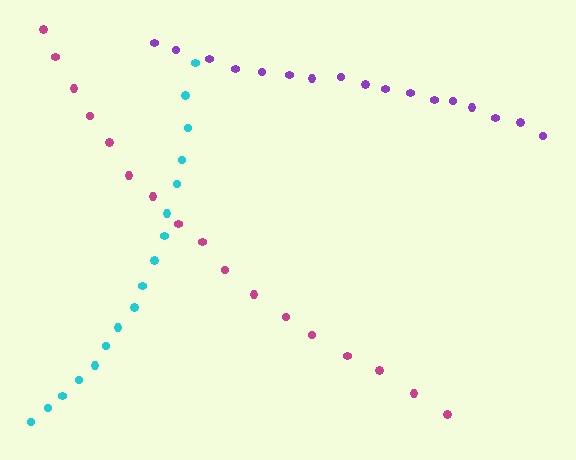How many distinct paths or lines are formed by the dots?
There are 3 distinct paths.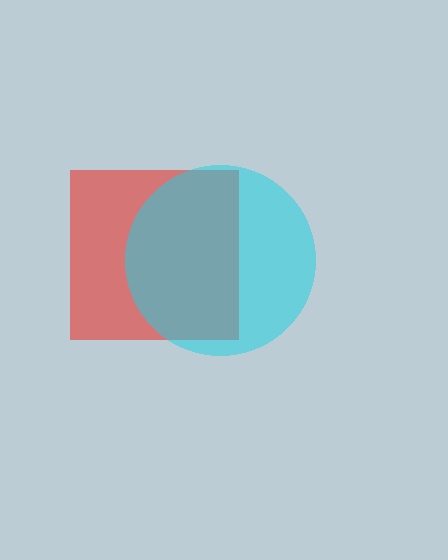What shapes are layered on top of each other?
The layered shapes are: a red square, a cyan circle.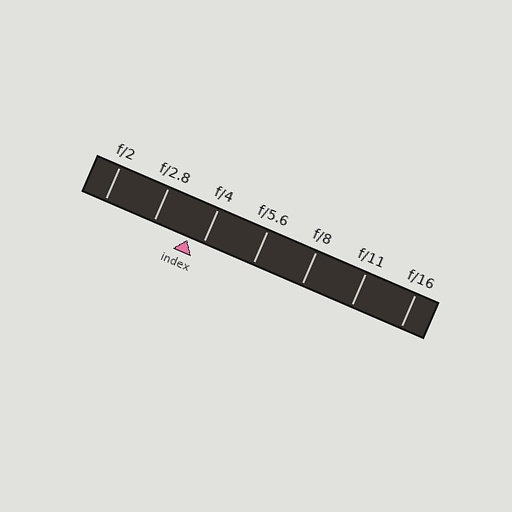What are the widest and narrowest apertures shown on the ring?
The widest aperture shown is f/2 and the narrowest is f/16.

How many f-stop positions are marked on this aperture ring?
There are 7 f-stop positions marked.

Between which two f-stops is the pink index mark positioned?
The index mark is between f/2.8 and f/4.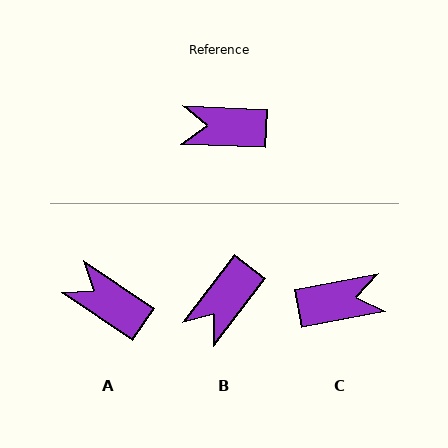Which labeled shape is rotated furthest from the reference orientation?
C, about 167 degrees away.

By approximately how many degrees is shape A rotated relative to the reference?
Approximately 32 degrees clockwise.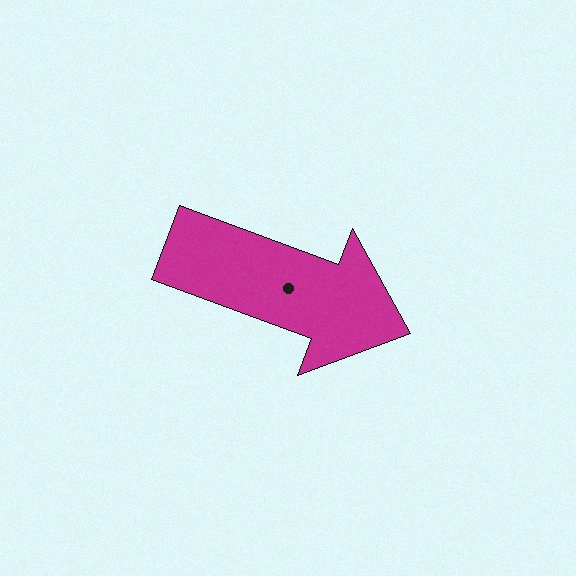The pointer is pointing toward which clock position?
Roughly 4 o'clock.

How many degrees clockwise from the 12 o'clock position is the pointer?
Approximately 110 degrees.